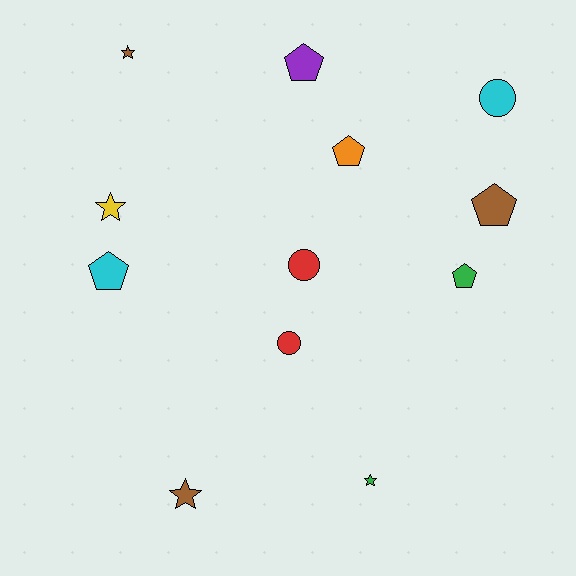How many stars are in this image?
There are 4 stars.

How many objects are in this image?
There are 12 objects.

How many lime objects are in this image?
There are no lime objects.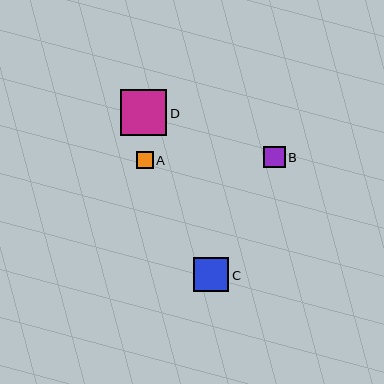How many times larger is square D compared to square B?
Square D is approximately 2.1 times the size of square B.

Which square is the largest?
Square D is the largest with a size of approximately 46 pixels.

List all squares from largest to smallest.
From largest to smallest: D, C, B, A.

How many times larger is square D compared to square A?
Square D is approximately 2.7 times the size of square A.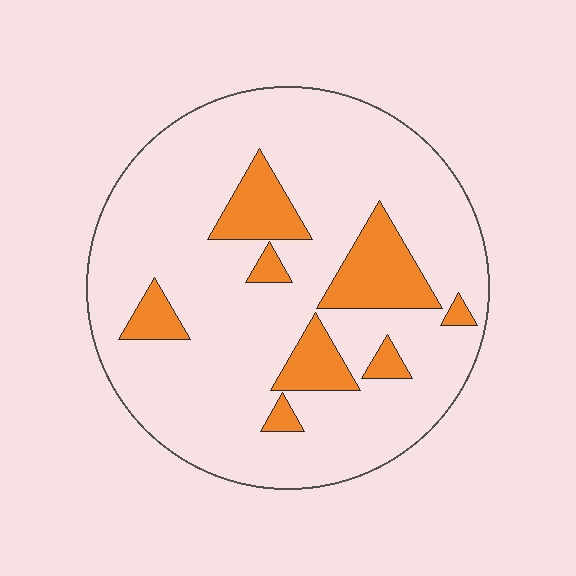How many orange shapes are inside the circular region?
8.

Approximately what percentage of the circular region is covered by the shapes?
Approximately 15%.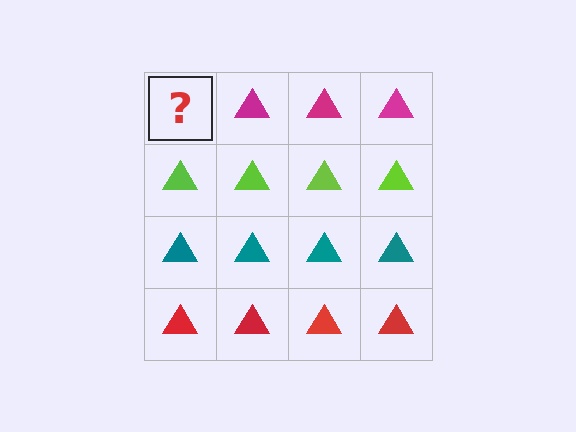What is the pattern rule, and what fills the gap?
The rule is that each row has a consistent color. The gap should be filled with a magenta triangle.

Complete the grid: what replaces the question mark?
The question mark should be replaced with a magenta triangle.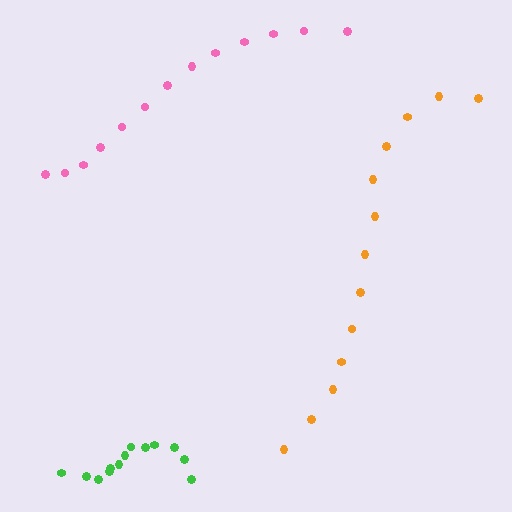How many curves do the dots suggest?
There are 3 distinct paths.